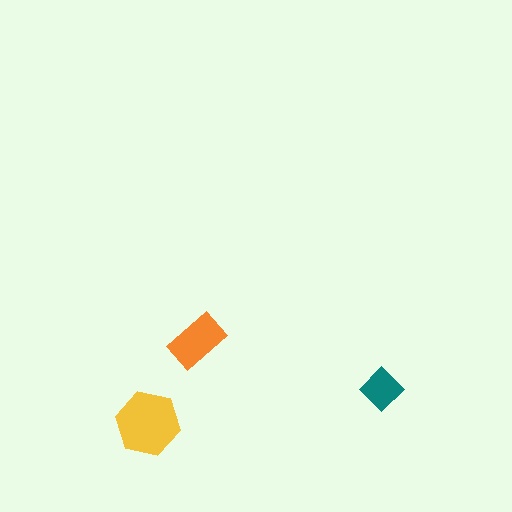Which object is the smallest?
The teal diamond.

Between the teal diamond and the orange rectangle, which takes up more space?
The orange rectangle.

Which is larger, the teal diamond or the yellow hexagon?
The yellow hexagon.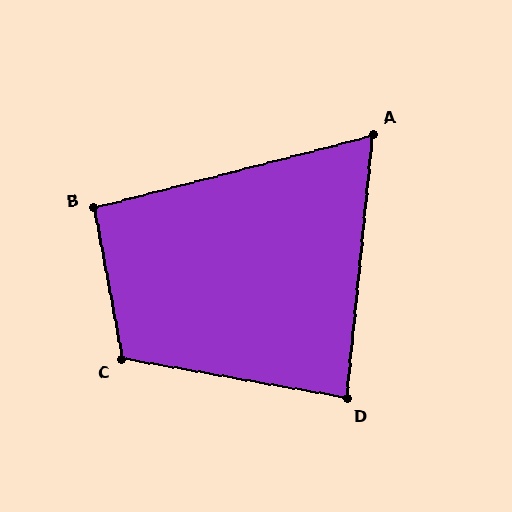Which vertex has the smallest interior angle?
A, at approximately 70 degrees.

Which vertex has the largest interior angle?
C, at approximately 110 degrees.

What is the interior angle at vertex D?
Approximately 86 degrees (approximately right).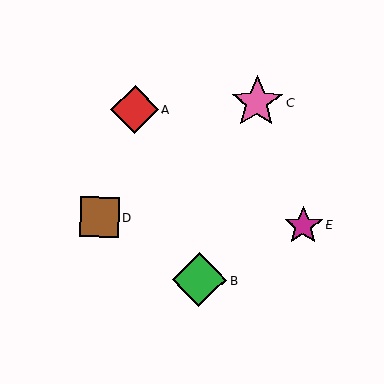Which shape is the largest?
The green diamond (labeled B) is the largest.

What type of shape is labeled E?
Shape E is a magenta star.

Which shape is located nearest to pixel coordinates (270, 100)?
The pink star (labeled C) at (257, 102) is nearest to that location.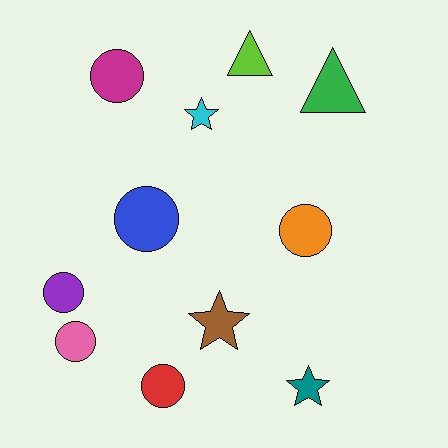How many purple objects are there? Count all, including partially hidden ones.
There is 1 purple object.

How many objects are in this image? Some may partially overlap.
There are 11 objects.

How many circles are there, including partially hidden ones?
There are 6 circles.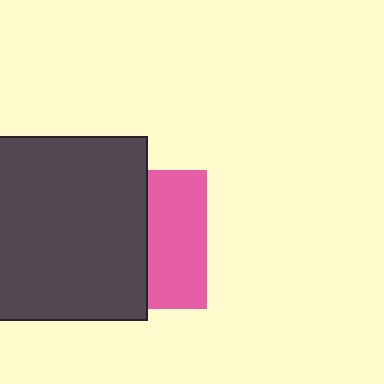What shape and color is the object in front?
The object in front is a dark gray square.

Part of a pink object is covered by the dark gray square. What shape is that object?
It is a square.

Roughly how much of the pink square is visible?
A small part of it is visible (roughly 43%).